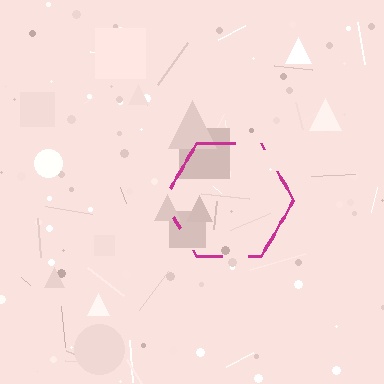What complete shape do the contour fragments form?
The contour fragments form a hexagon.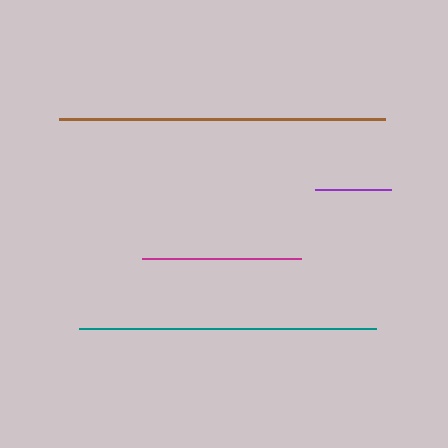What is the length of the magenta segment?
The magenta segment is approximately 159 pixels long.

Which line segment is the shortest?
The purple line is the shortest at approximately 76 pixels.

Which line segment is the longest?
The brown line is the longest at approximately 326 pixels.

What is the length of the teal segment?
The teal segment is approximately 297 pixels long.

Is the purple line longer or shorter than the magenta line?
The magenta line is longer than the purple line.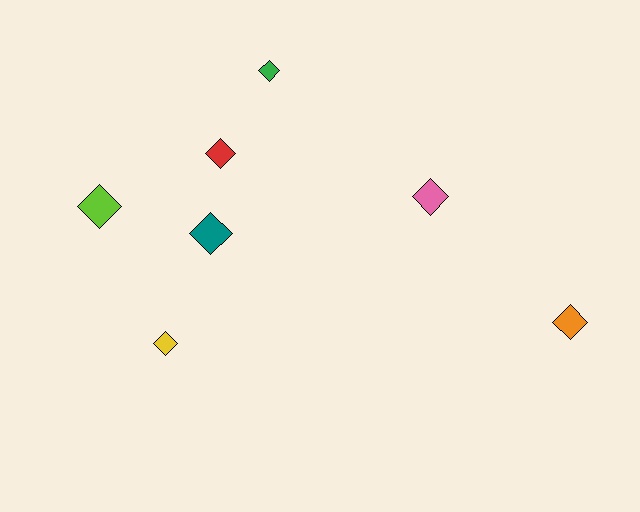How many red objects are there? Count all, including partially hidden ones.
There is 1 red object.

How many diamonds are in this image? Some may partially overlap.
There are 7 diamonds.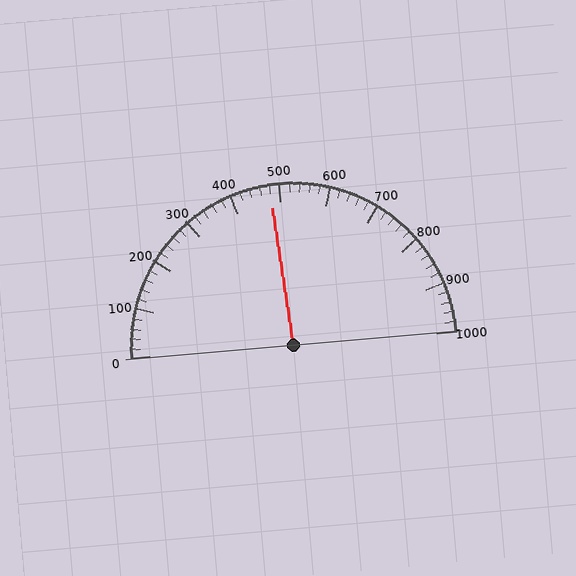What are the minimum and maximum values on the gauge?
The gauge ranges from 0 to 1000.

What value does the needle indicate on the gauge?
The needle indicates approximately 480.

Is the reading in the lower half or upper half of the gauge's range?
The reading is in the lower half of the range (0 to 1000).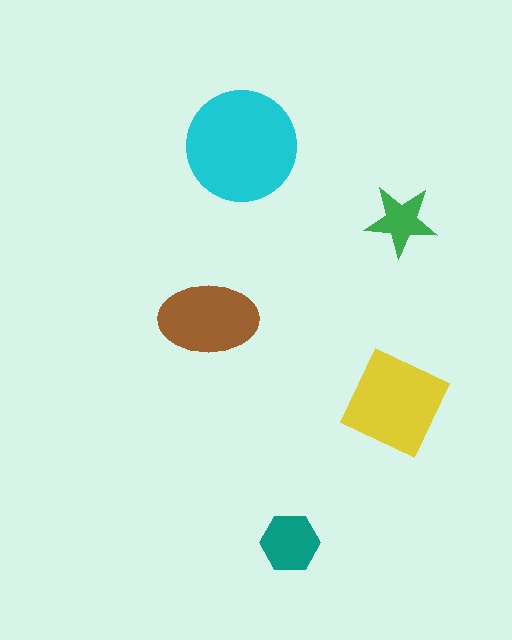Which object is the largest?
The cyan circle.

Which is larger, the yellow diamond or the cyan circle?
The cyan circle.